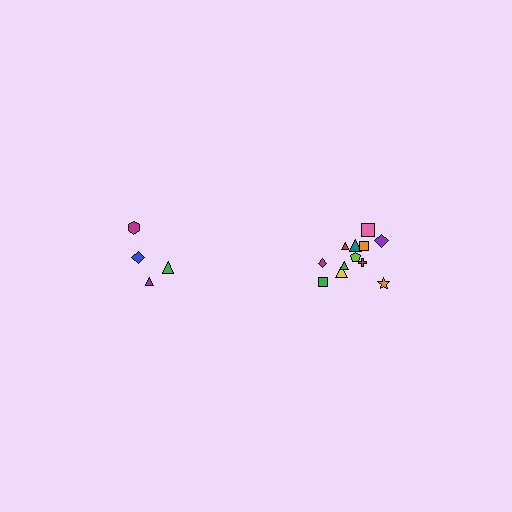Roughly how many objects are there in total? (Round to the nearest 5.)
Roughly 15 objects in total.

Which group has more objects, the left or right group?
The right group.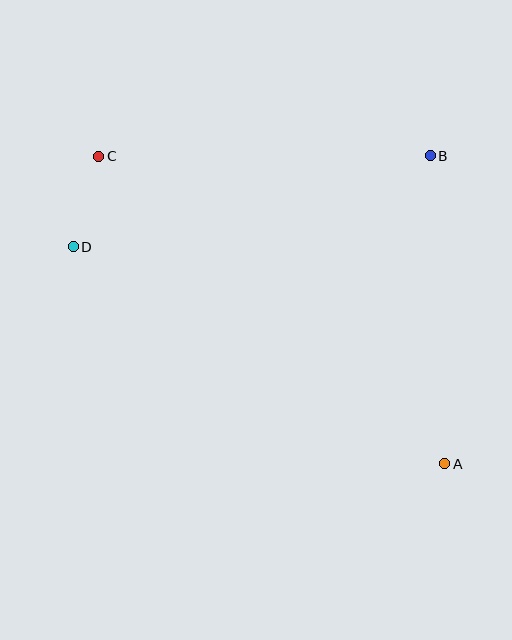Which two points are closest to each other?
Points C and D are closest to each other.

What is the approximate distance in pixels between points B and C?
The distance between B and C is approximately 331 pixels.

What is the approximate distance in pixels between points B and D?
The distance between B and D is approximately 368 pixels.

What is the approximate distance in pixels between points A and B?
The distance between A and B is approximately 309 pixels.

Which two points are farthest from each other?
Points A and C are farthest from each other.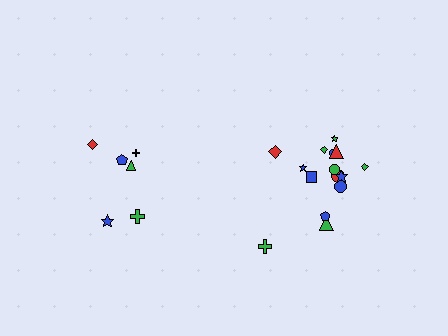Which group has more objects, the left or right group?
The right group.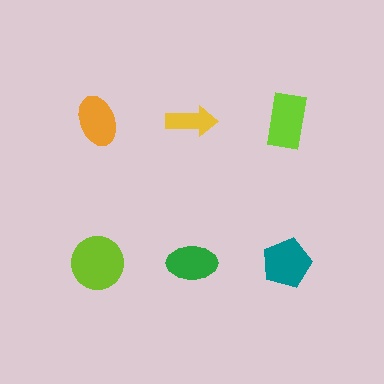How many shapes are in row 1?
3 shapes.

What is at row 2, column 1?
A lime circle.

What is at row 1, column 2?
A yellow arrow.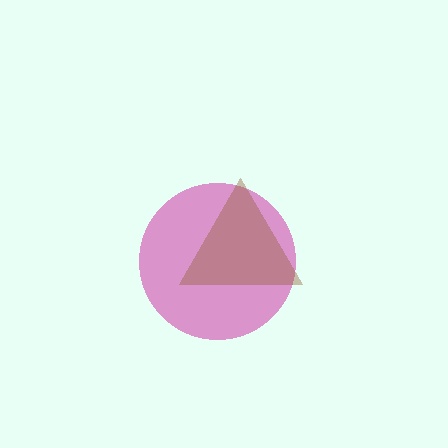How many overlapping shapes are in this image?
There are 2 overlapping shapes in the image.